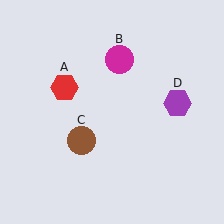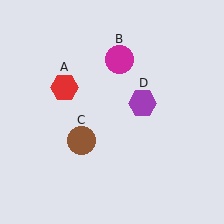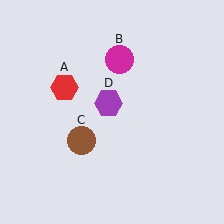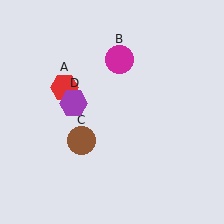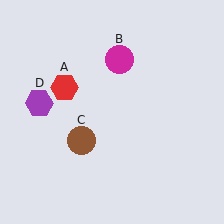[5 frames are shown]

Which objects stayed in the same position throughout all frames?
Red hexagon (object A) and magenta circle (object B) and brown circle (object C) remained stationary.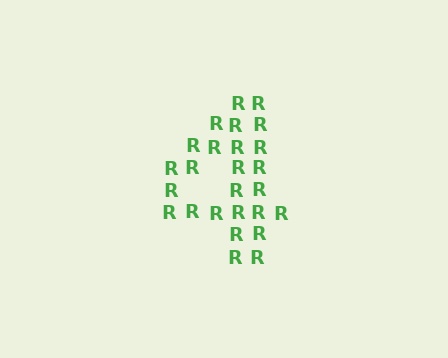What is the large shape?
The large shape is the digit 4.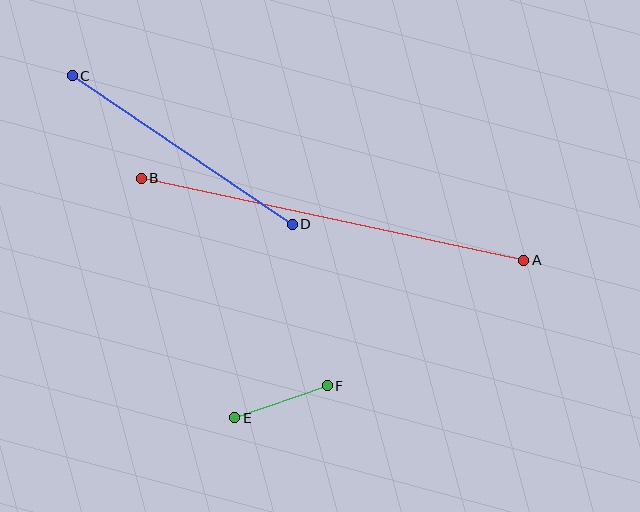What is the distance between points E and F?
The distance is approximately 98 pixels.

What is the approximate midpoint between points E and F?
The midpoint is at approximately (281, 402) pixels.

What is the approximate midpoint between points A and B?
The midpoint is at approximately (333, 219) pixels.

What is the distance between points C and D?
The distance is approximately 265 pixels.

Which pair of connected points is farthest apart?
Points A and B are farthest apart.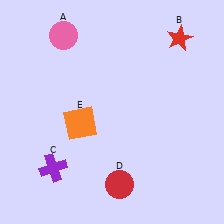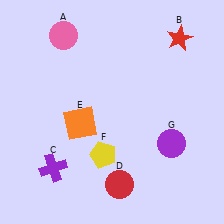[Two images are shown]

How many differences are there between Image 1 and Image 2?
There are 2 differences between the two images.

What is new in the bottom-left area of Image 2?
A yellow pentagon (F) was added in the bottom-left area of Image 2.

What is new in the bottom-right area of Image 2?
A purple circle (G) was added in the bottom-right area of Image 2.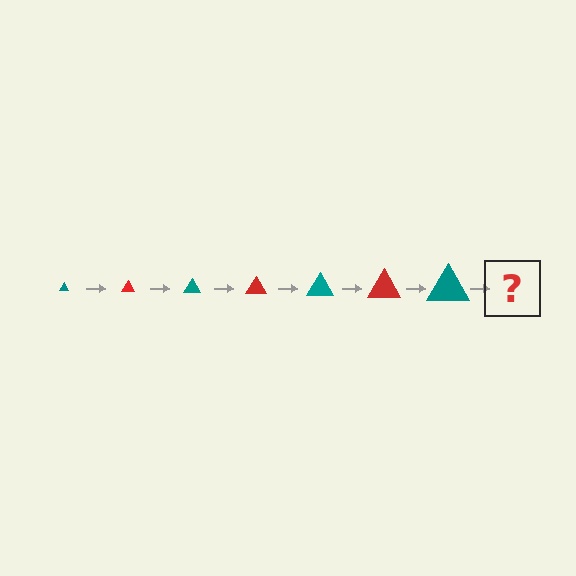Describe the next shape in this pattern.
It should be a red triangle, larger than the previous one.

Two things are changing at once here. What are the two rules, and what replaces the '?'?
The two rules are that the triangle grows larger each step and the color cycles through teal and red. The '?' should be a red triangle, larger than the previous one.